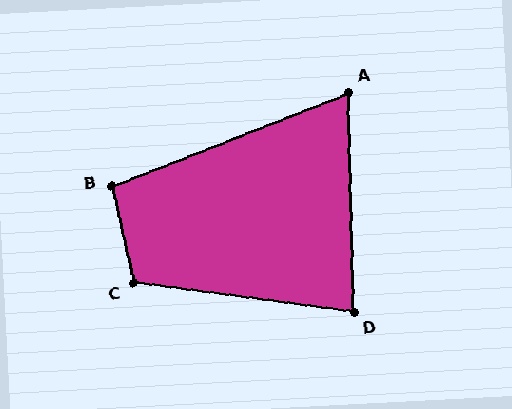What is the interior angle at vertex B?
Approximately 99 degrees (obtuse).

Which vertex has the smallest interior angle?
A, at approximately 70 degrees.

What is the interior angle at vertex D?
Approximately 81 degrees (acute).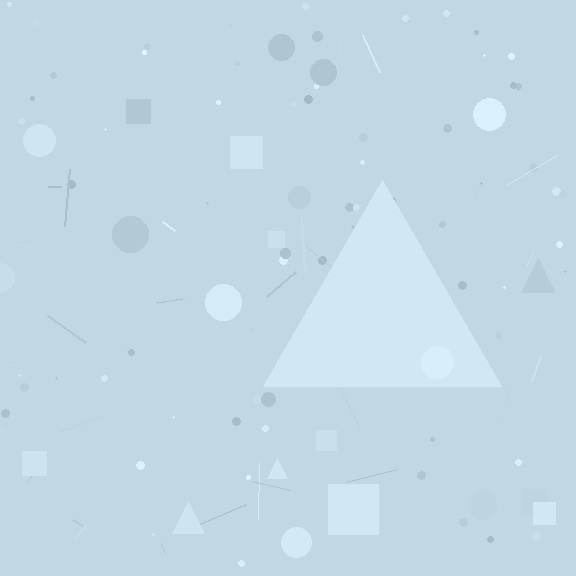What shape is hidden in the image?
A triangle is hidden in the image.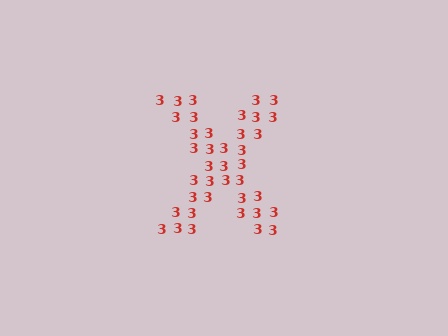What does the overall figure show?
The overall figure shows the letter X.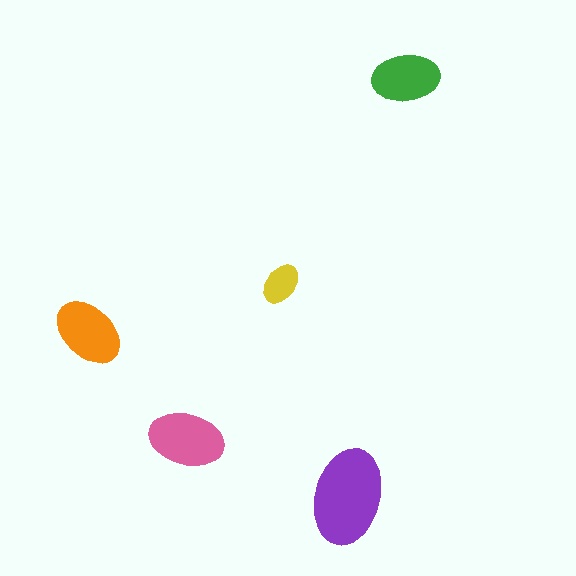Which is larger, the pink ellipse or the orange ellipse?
The pink one.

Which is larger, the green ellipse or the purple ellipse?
The purple one.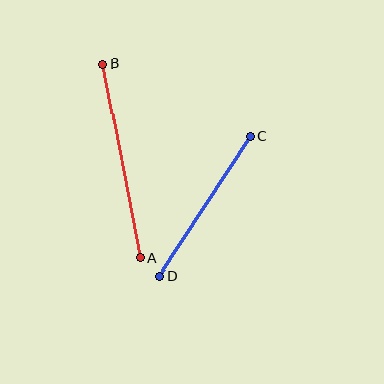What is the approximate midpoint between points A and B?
The midpoint is at approximately (122, 161) pixels.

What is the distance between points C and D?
The distance is approximately 167 pixels.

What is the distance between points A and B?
The distance is approximately 198 pixels.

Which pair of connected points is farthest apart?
Points A and B are farthest apart.